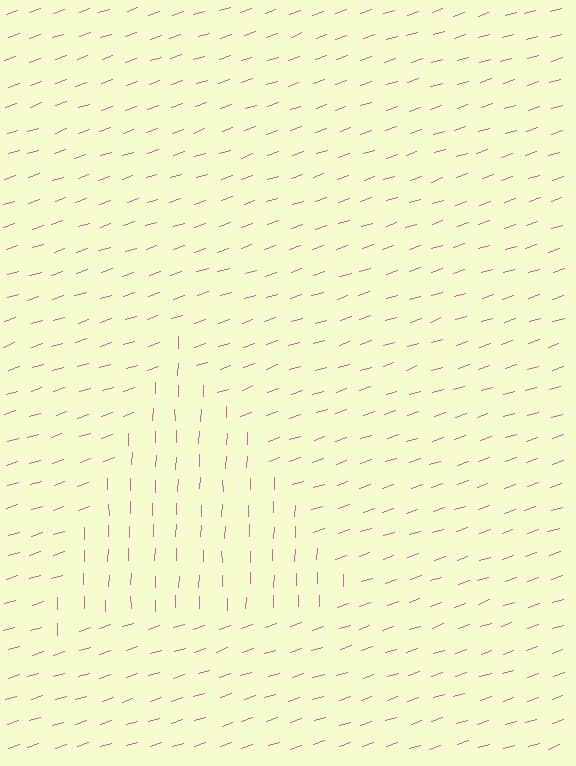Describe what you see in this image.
The image is filled with small pink line segments. A triangle region in the image has lines oriented differently from the surrounding lines, creating a visible texture boundary.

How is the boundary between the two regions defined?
The boundary is defined purely by a change in line orientation (approximately 70 degrees difference). All lines are the same color and thickness.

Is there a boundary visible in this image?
Yes, there is a texture boundary formed by a change in line orientation.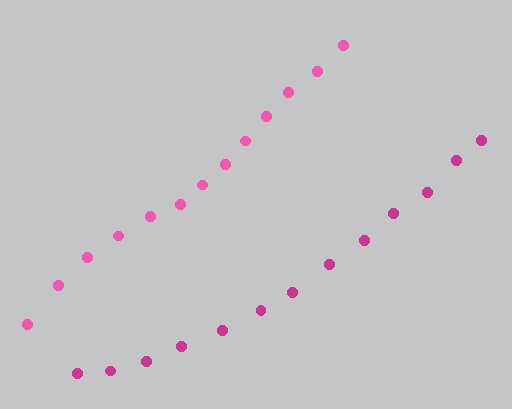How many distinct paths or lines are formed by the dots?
There are 2 distinct paths.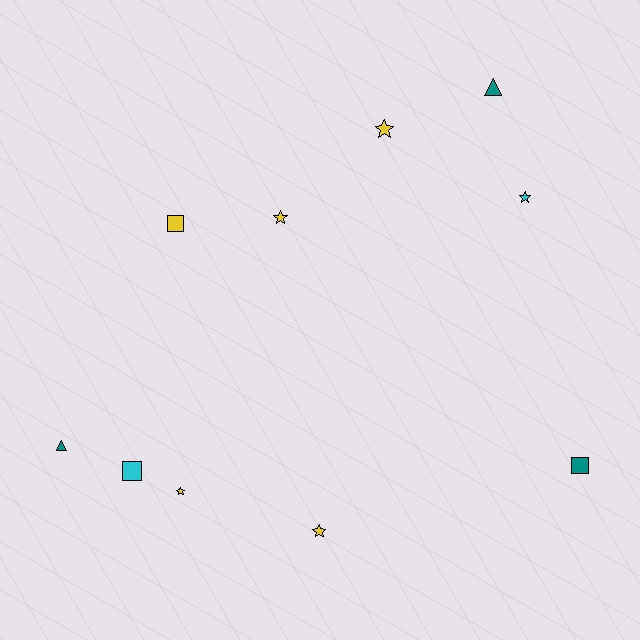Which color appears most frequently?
Yellow, with 5 objects.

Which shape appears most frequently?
Star, with 5 objects.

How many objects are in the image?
There are 10 objects.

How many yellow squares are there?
There is 1 yellow square.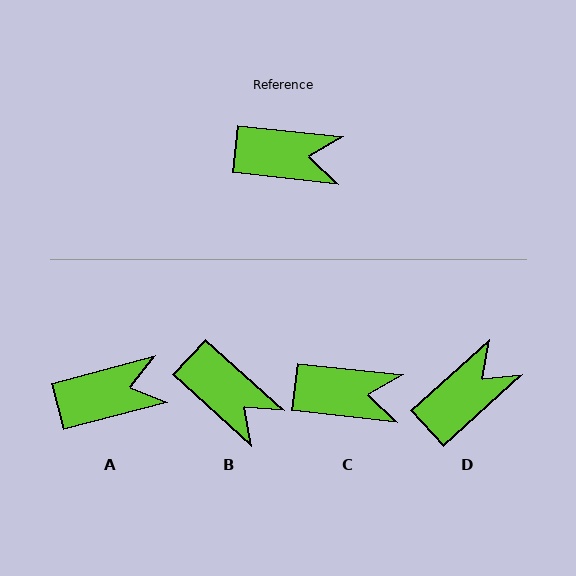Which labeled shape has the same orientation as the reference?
C.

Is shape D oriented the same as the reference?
No, it is off by about 48 degrees.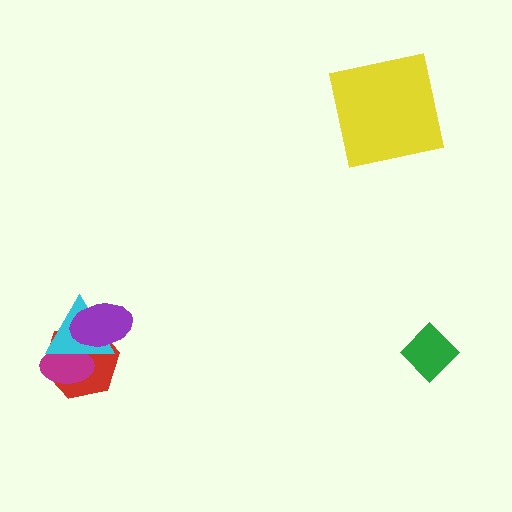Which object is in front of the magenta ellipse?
The cyan triangle is in front of the magenta ellipse.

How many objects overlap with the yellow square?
0 objects overlap with the yellow square.